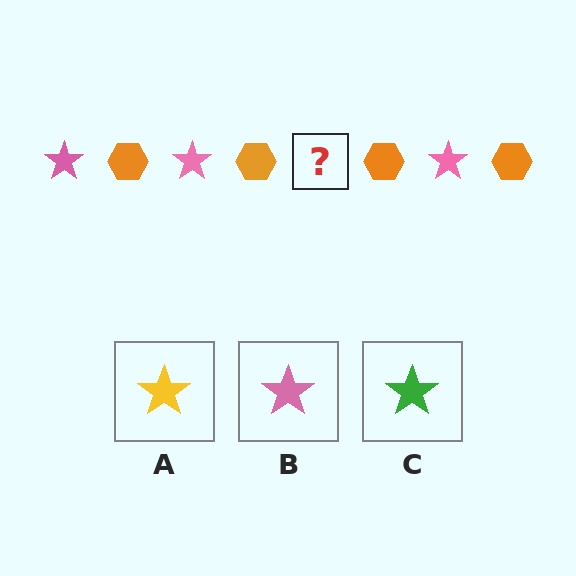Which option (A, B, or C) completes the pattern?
B.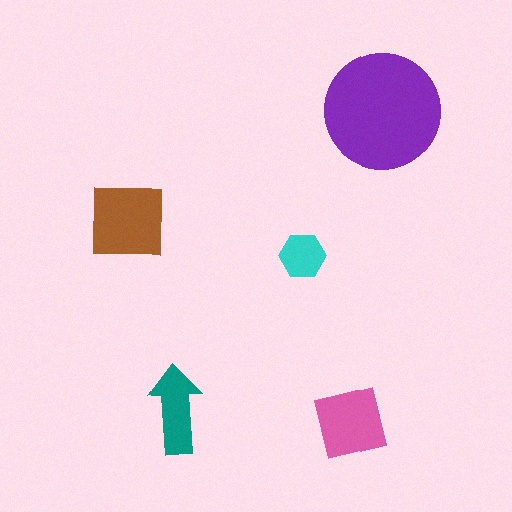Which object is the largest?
The purple circle.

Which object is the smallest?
The cyan hexagon.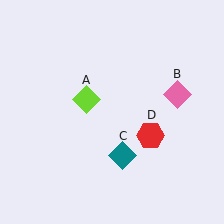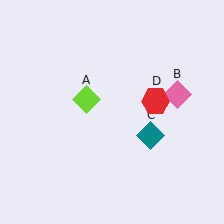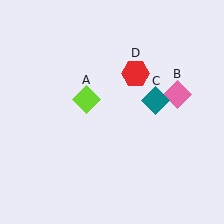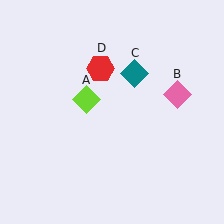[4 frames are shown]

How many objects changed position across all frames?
2 objects changed position: teal diamond (object C), red hexagon (object D).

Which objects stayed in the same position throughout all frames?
Lime diamond (object A) and pink diamond (object B) remained stationary.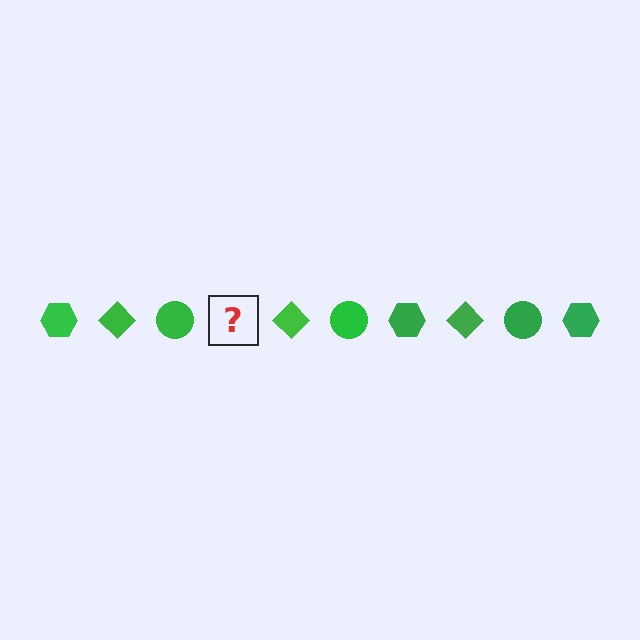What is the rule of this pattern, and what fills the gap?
The rule is that the pattern cycles through hexagon, diamond, circle shapes in green. The gap should be filled with a green hexagon.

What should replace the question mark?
The question mark should be replaced with a green hexagon.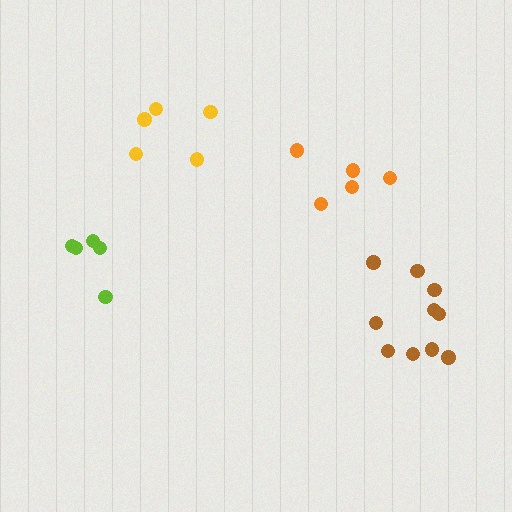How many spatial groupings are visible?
There are 4 spatial groupings.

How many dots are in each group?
Group 1: 5 dots, Group 2: 5 dots, Group 3: 10 dots, Group 4: 5 dots (25 total).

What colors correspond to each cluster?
The clusters are colored: lime, orange, brown, yellow.